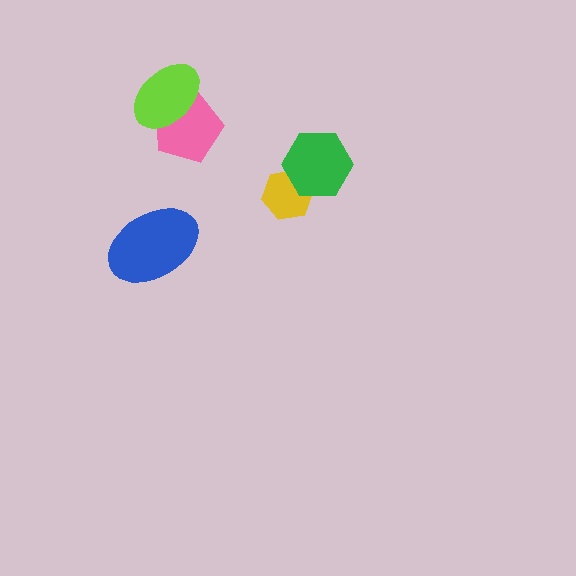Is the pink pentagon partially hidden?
Yes, it is partially covered by another shape.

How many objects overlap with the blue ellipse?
0 objects overlap with the blue ellipse.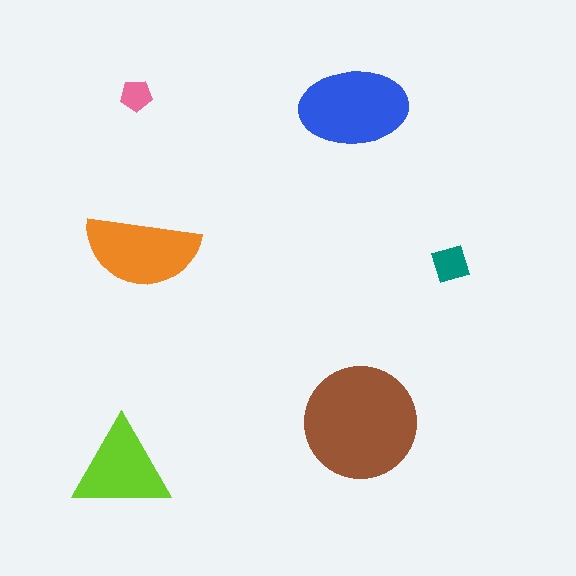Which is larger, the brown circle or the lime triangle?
The brown circle.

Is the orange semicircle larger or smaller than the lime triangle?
Larger.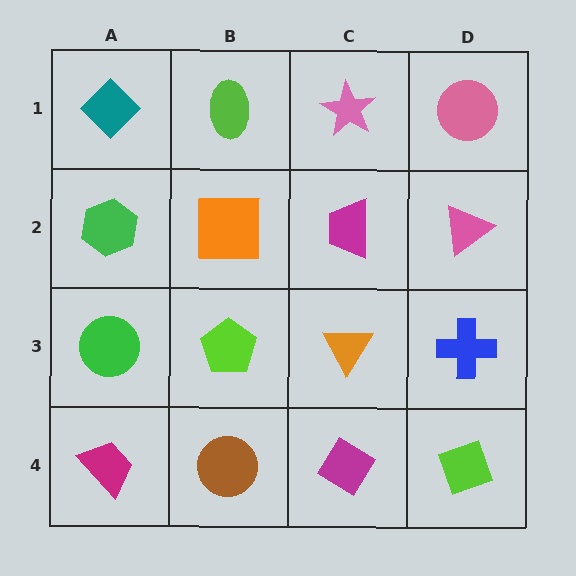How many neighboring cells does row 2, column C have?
4.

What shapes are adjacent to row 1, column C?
A magenta trapezoid (row 2, column C), a lime ellipse (row 1, column B), a pink circle (row 1, column D).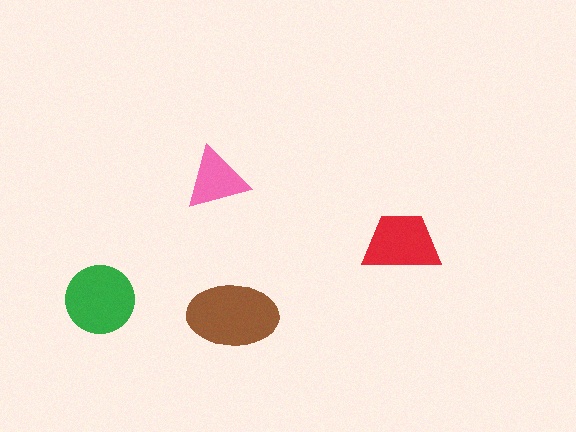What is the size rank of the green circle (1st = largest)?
2nd.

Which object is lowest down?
The brown ellipse is bottommost.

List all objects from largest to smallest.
The brown ellipse, the green circle, the red trapezoid, the pink triangle.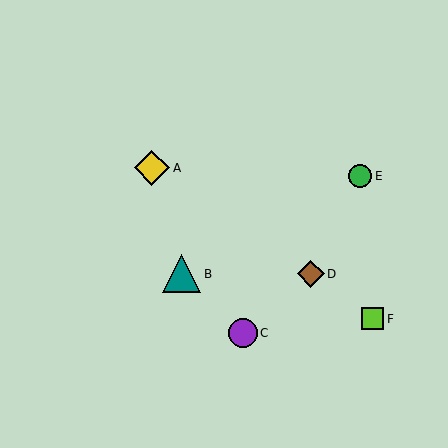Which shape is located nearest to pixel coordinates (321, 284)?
The brown diamond (labeled D) at (311, 274) is nearest to that location.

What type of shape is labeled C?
Shape C is a purple circle.